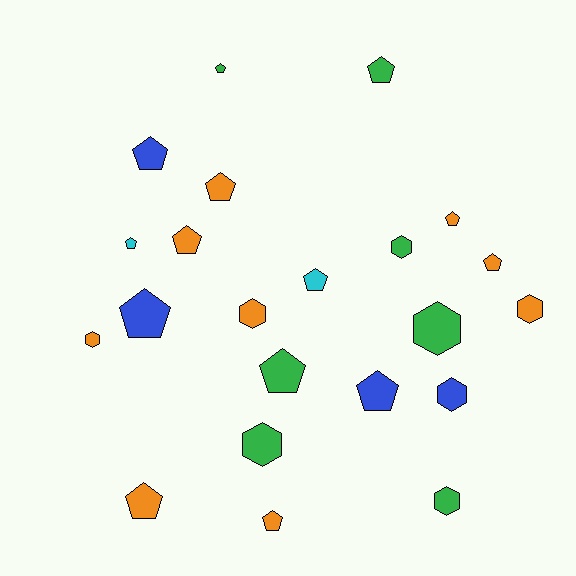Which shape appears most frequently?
Pentagon, with 14 objects.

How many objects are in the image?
There are 22 objects.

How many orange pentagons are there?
There are 6 orange pentagons.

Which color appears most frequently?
Orange, with 9 objects.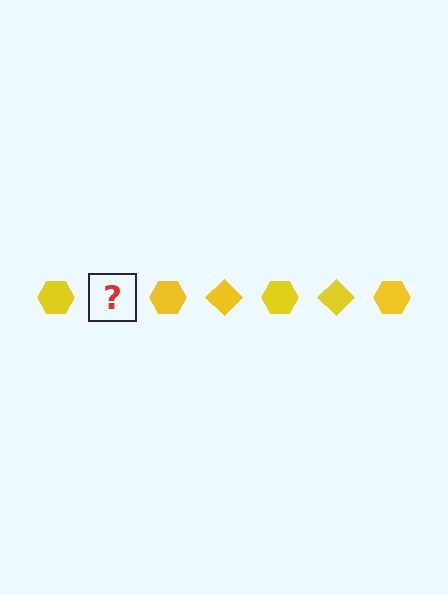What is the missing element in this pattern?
The missing element is a yellow diamond.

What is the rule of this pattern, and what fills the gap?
The rule is that the pattern cycles through hexagon, diamond shapes in yellow. The gap should be filled with a yellow diamond.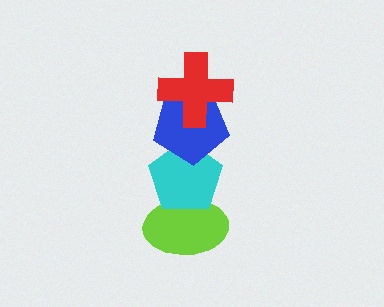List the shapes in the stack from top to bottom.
From top to bottom: the red cross, the blue pentagon, the cyan pentagon, the lime ellipse.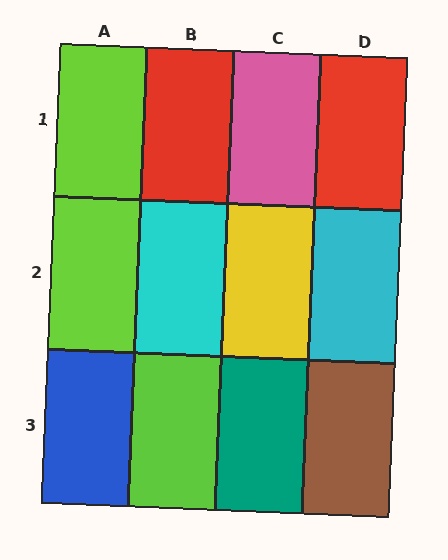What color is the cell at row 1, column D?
Red.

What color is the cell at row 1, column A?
Lime.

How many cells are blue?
1 cell is blue.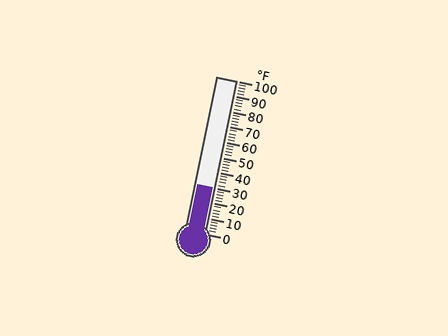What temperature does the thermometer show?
The thermometer shows approximately 30°F.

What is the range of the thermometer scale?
The thermometer scale ranges from 0°F to 100°F.